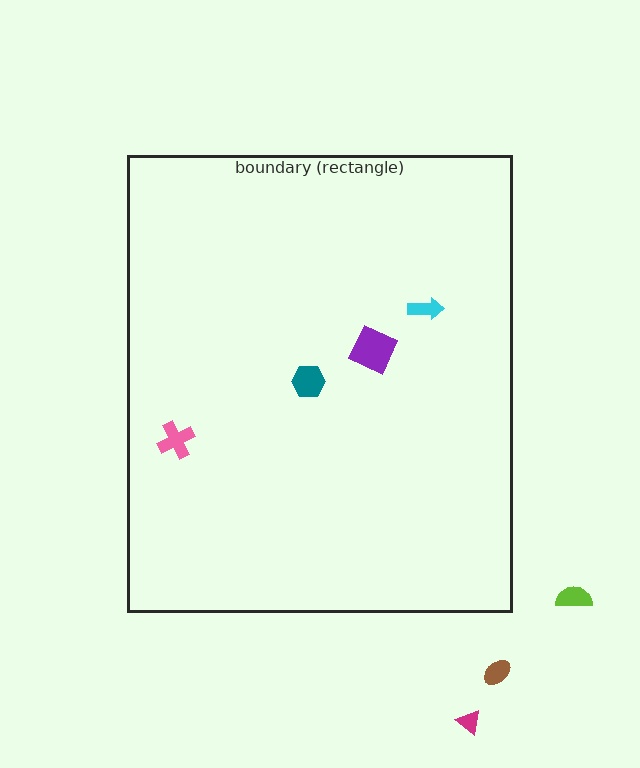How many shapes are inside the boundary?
4 inside, 3 outside.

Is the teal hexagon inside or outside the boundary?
Inside.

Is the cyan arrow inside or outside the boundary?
Inside.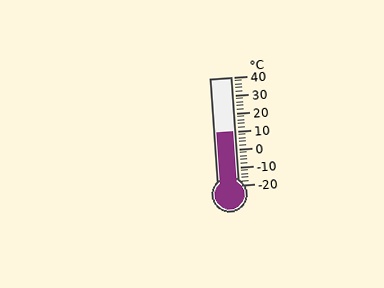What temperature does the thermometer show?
The thermometer shows approximately 10°C.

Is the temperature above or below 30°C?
The temperature is below 30°C.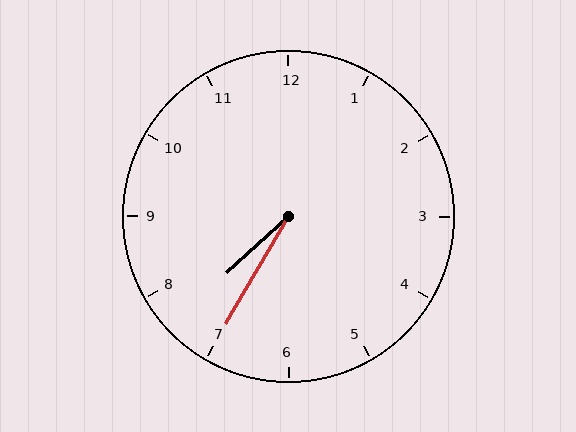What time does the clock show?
7:35.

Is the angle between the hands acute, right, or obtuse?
It is acute.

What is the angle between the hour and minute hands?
Approximately 18 degrees.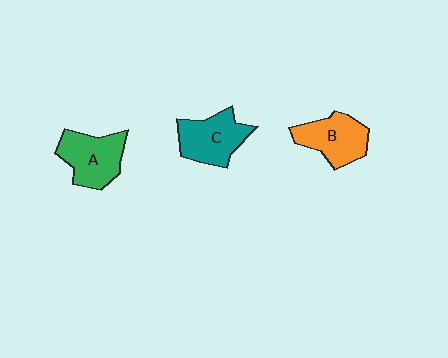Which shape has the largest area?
Shape A (green).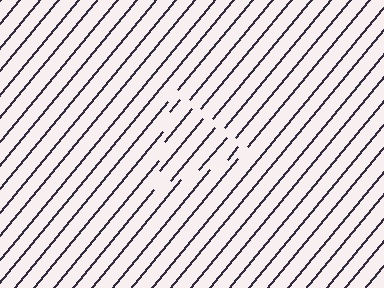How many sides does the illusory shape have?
3 sides — the line-ends trace a triangle.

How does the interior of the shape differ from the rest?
The interior of the shape contains the same grating, shifted by half a period — the contour is defined by the phase discontinuity where line-ends from the inner and outer gratings abut.